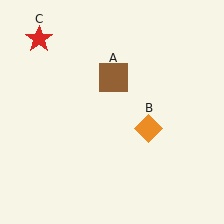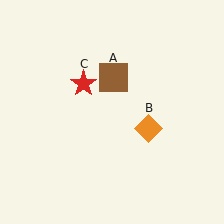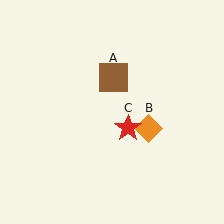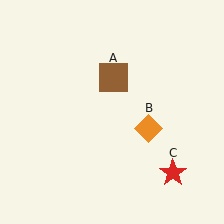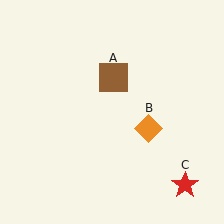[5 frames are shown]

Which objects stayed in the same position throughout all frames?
Brown square (object A) and orange diamond (object B) remained stationary.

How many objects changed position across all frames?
1 object changed position: red star (object C).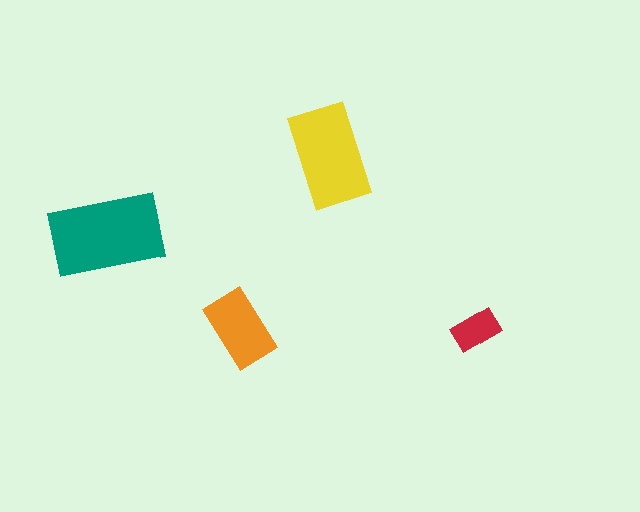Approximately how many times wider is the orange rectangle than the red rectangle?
About 1.5 times wider.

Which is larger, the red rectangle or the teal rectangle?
The teal one.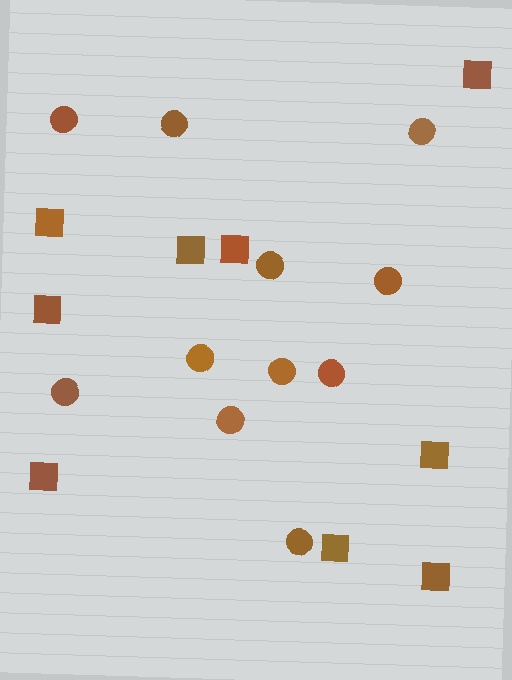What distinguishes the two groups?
There are 2 groups: one group of circles (11) and one group of squares (9).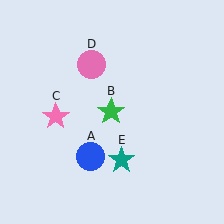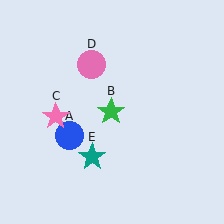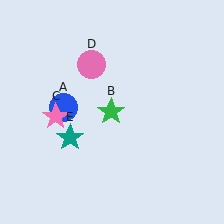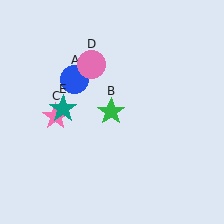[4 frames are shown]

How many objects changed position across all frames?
2 objects changed position: blue circle (object A), teal star (object E).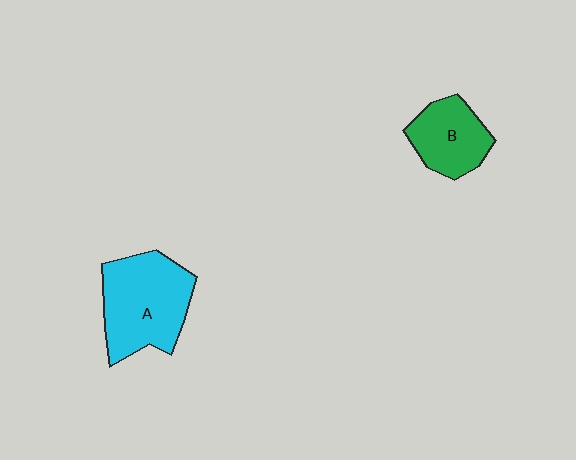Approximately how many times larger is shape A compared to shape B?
Approximately 1.6 times.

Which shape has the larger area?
Shape A (cyan).